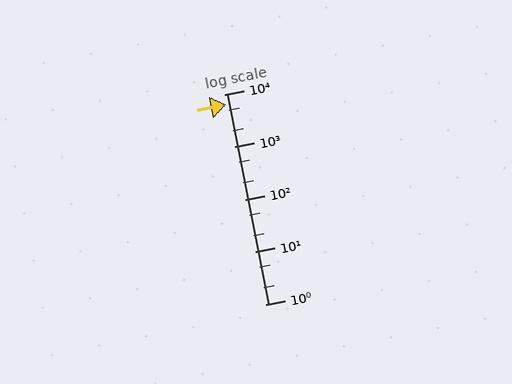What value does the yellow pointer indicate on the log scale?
The pointer indicates approximately 6400.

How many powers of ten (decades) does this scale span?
The scale spans 4 decades, from 1 to 10000.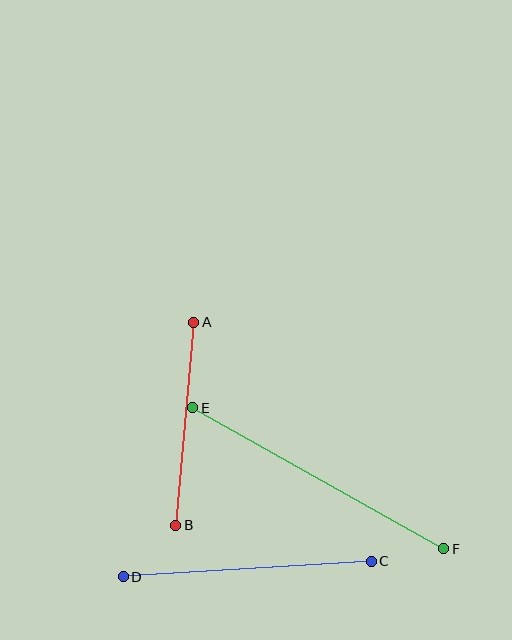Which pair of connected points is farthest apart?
Points E and F are farthest apart.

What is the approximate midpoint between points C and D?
The midpoint is at approximately (247, 569) pixels.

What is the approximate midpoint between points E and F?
The midpoint is at approximately (318, 478) pixels.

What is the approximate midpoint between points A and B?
The midpoint is at approximately (185, 424) pixels.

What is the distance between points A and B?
The distance is approximately 204 pixels.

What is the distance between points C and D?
The distance is approximately 249 pixels.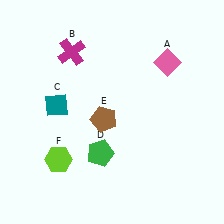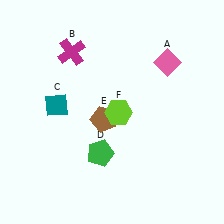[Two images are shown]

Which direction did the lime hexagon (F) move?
The lime hexagon (F) moved right.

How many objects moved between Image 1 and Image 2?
1 object moved between the two images.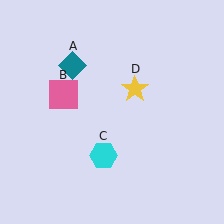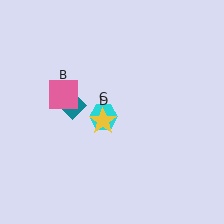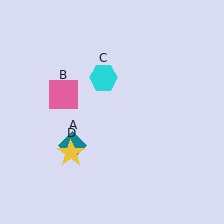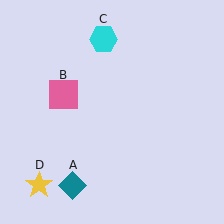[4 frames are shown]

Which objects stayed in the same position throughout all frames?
Pink square (object B) remained stationary.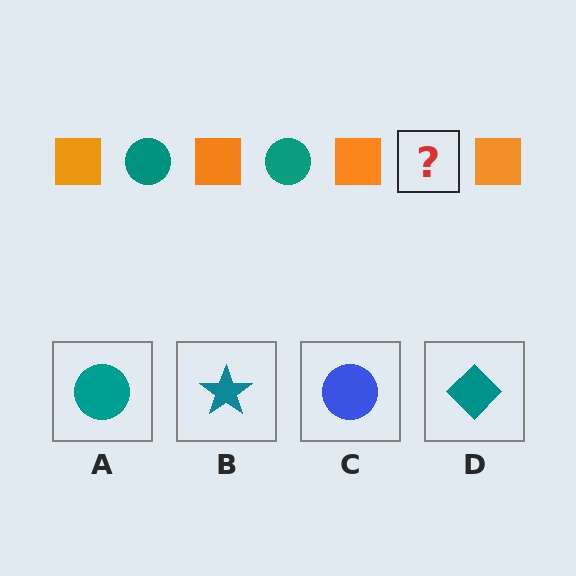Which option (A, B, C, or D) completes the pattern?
A.